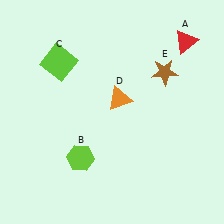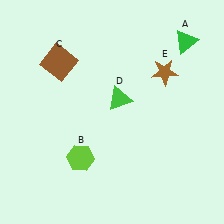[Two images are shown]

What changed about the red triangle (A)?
In Image 1, A is red. In Image 2, it changed to green.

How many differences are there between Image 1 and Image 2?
There are 3 differences between the two images.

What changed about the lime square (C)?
In Image 1, C is lime. In Image 2, it changed to brown.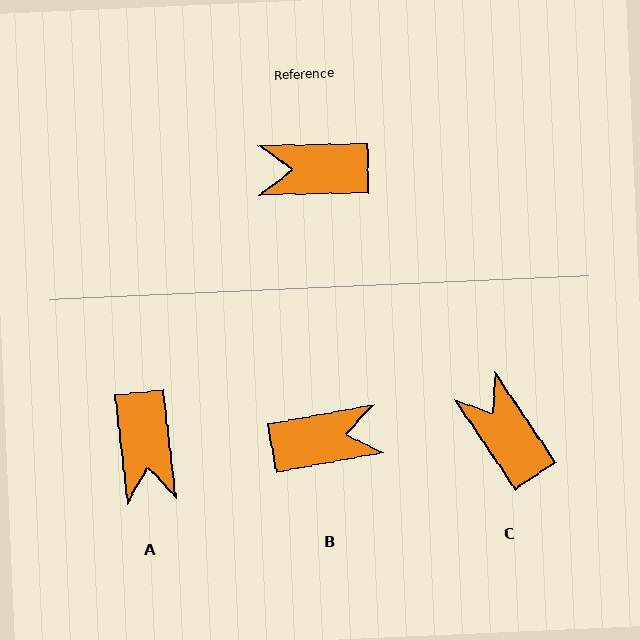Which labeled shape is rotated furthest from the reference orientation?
B, about 170 degrees away.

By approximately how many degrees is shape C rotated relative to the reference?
Approximately 57 degrees clockwise.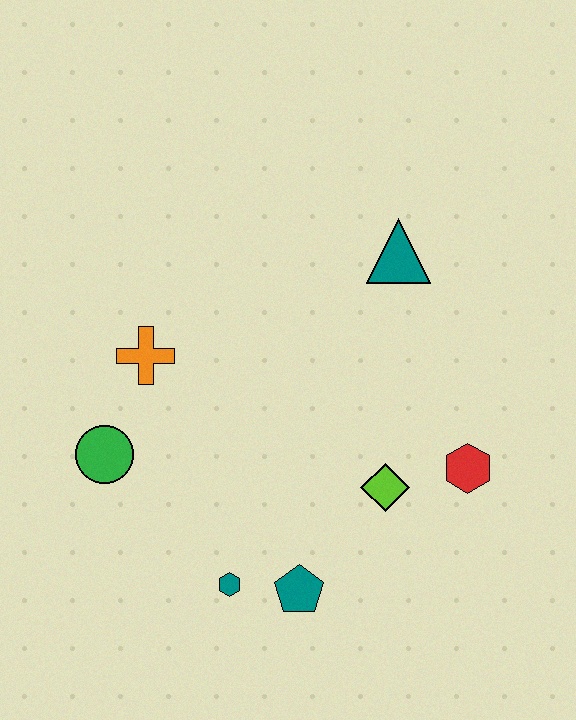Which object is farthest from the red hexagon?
The green circle is farthest from the red hexagon.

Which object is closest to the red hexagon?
The lime diamond is closest to the red hexagon.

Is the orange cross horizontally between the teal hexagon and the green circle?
Yes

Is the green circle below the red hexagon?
No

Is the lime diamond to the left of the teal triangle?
Yes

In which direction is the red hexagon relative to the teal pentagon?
The red hexagon is to the right of the teal pentagon.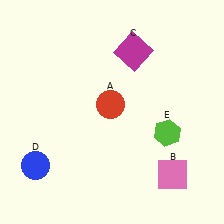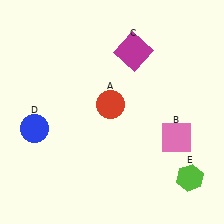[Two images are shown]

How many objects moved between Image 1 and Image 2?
3 objects moved between the two images.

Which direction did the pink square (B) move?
The pink square (B) moved up.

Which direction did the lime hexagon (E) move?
The lime hexagon (E) moved down.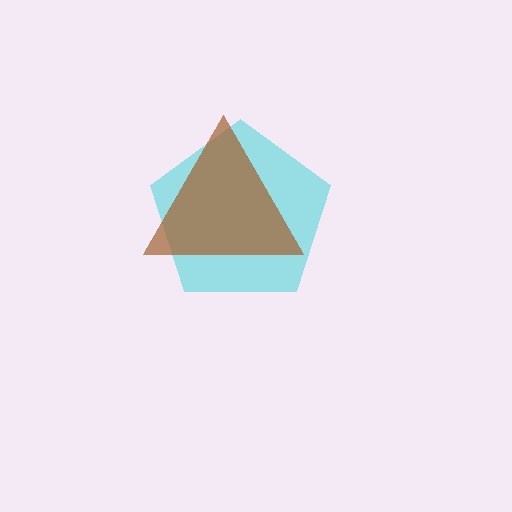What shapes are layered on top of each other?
The layered shapes are: a cyan pentagon, a brown triangle.